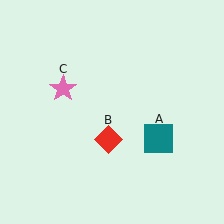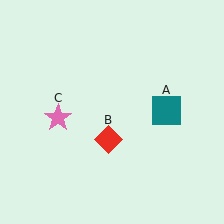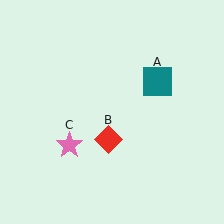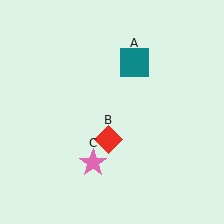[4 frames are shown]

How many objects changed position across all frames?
2 objects changed position: teal square (object A), pink star (object C).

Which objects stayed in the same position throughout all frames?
Red diamond (object B) remained stationary.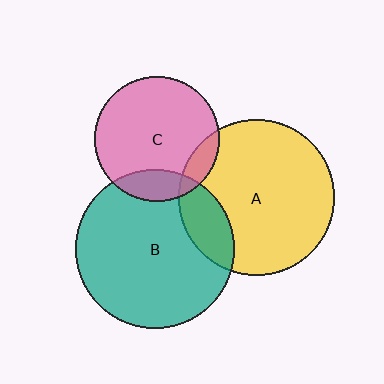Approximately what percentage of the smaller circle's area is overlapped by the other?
Approximately 15%.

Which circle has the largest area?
Circle B (teal).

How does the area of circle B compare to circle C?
Approximately 1.6 times.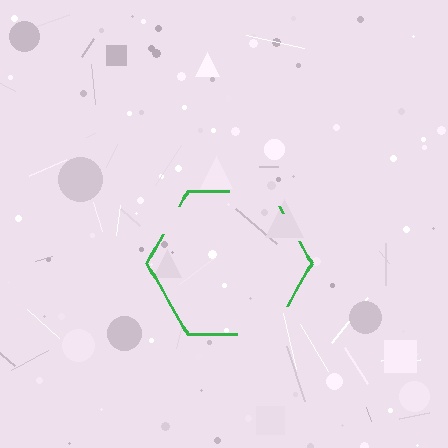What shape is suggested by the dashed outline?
The dashed outline suggests a hexagon.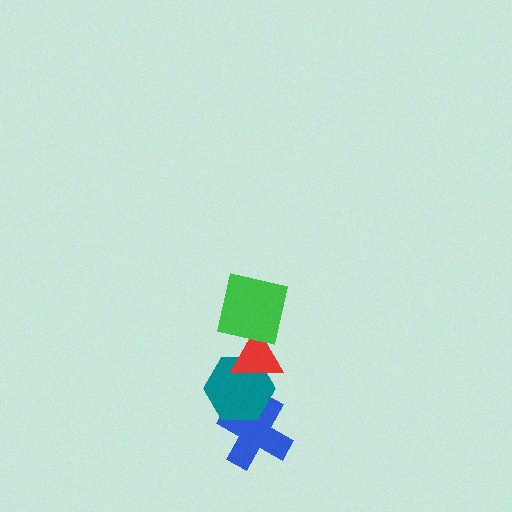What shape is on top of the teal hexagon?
The red triangle is on top of the teal hexagon.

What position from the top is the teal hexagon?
The teal hexagon is 3rd from the top.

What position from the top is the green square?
The green square is 1st from the top.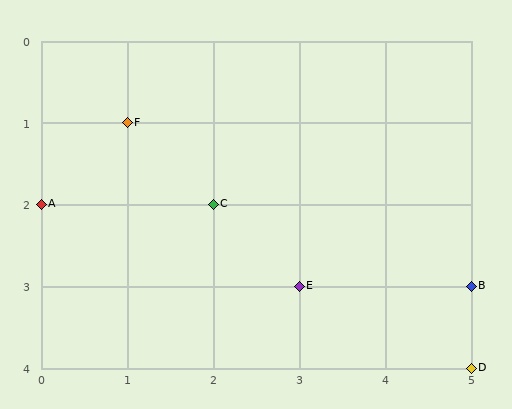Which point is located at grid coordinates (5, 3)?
Point B is at (5, 3).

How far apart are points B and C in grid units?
Points B and C are 3 columns and 1 row apart (about 3.2 grid units diagonally).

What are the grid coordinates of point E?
Point E is at grid coordinates (3, 3).